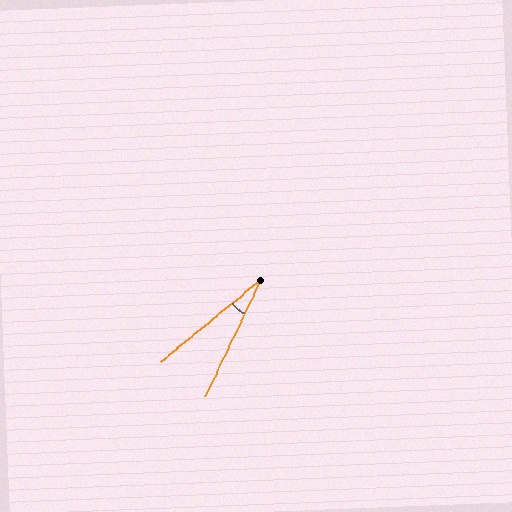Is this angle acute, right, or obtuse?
It is acute.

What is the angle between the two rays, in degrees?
Approximately 25 degrees.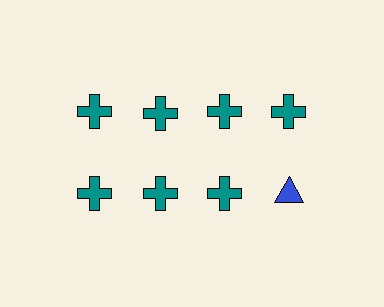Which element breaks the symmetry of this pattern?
The blue triangle in the second row, second from right column breaks the symmetry. All other shapes are teal crosses.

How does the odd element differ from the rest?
It differs in both color (blue instead of teal) and shape (triangle instead of cross).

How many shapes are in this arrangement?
There are 8 shapes arranged in a grid pattern.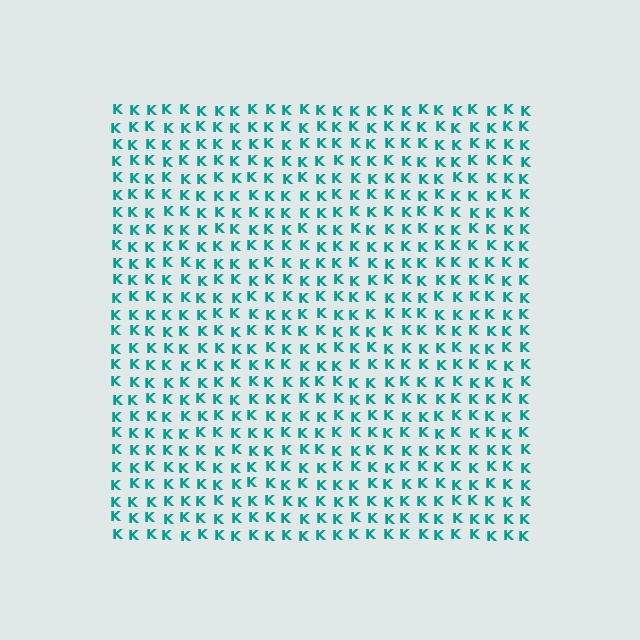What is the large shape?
The large shape is a square.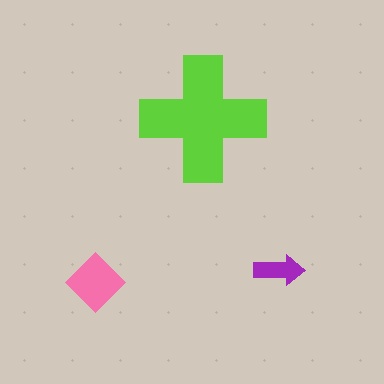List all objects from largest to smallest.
The lime cross, the pink diamond, the purple arrow.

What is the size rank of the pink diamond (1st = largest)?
2nd.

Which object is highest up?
The lime cross is topmost.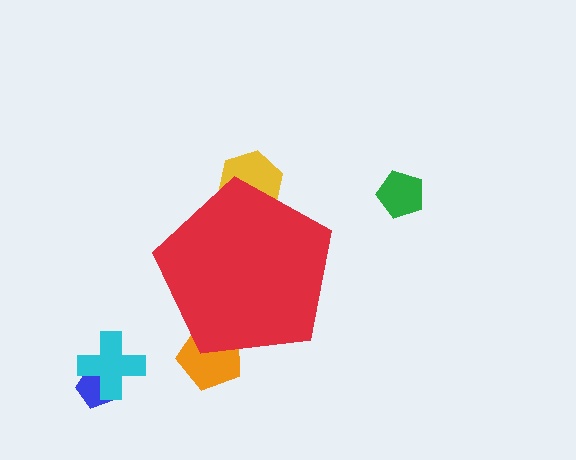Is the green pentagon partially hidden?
No, the green pentagon is fully visible.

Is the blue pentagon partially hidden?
No, the blue pentagon is fully visible.